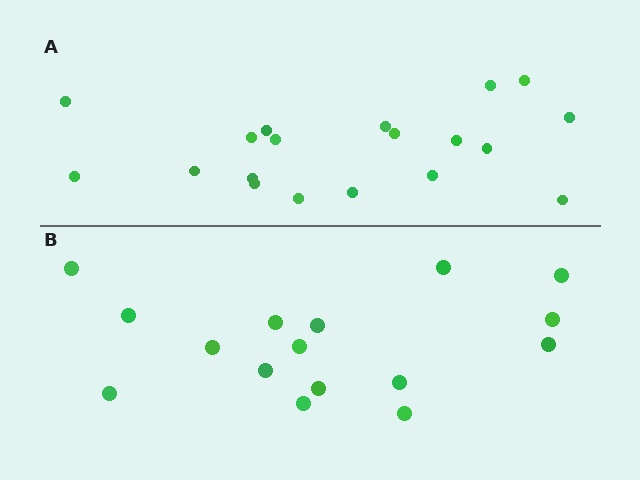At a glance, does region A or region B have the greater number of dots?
Region A (the top region) has more dots.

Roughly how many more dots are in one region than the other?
Region A has just a few more — roughly 2 or 3 more dots than region B.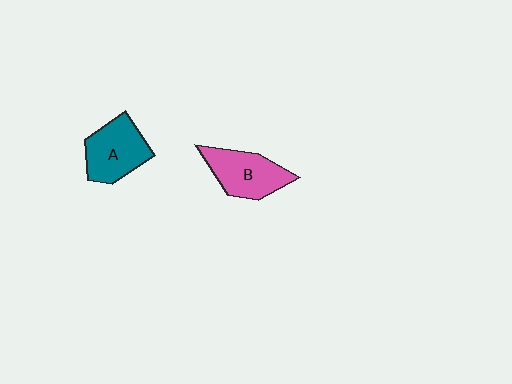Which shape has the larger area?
Shape A (teal).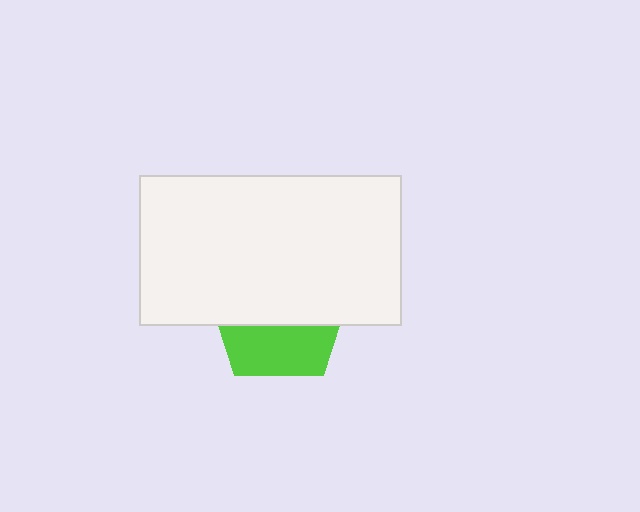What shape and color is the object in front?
The object in front is a white rectangle.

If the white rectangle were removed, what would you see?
You would see the complete lime pentagon.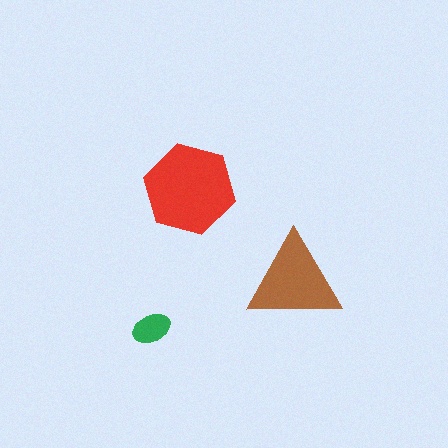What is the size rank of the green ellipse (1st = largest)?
3rd.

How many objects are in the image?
There are 3 objects in the image.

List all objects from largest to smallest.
The red hexagon, the brown triangle, the green ellipse.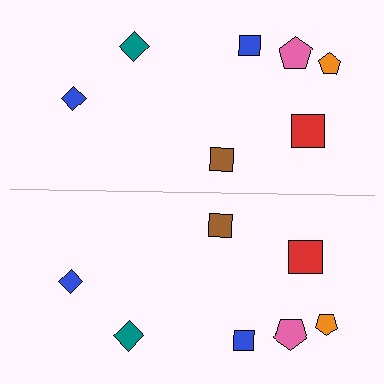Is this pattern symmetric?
Yes, this pattern has bilateral (reflection) symmetry.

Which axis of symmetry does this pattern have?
The pattern has a horizontal axis of symmetry running through the center of the image.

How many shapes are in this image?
There are 14 shapes in this image.